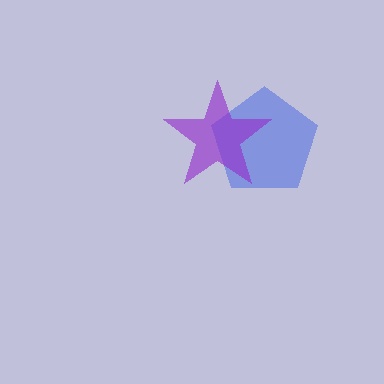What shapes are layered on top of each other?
The layered shapes are: a blue pentagon, a purple star.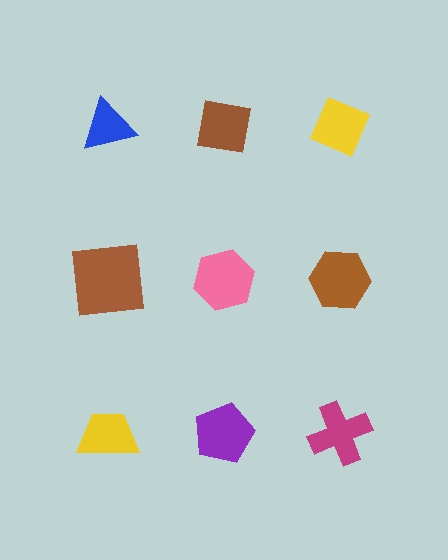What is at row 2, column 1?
A brown square.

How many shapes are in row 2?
3 shapes.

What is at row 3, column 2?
A purple pentagon.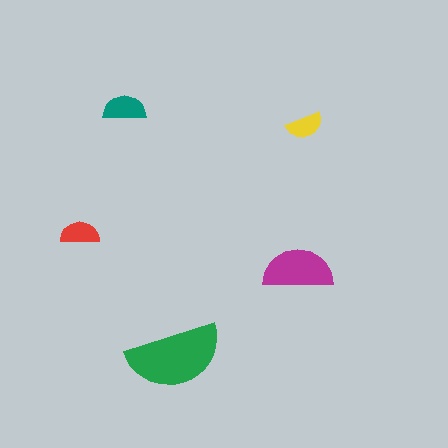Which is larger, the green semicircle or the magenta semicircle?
The green one.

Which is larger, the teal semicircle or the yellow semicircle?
The teal one.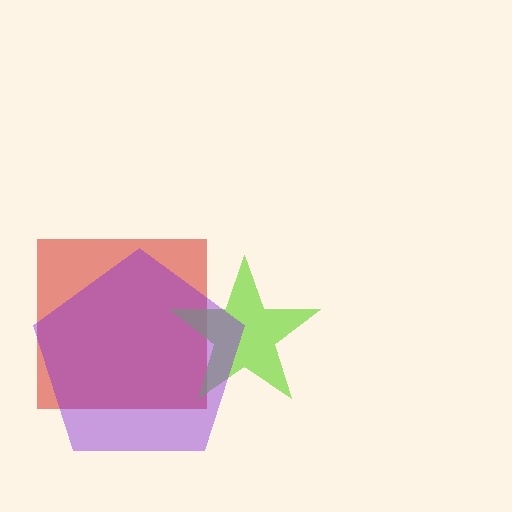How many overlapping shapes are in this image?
There are 3 overlapping shapes in the image.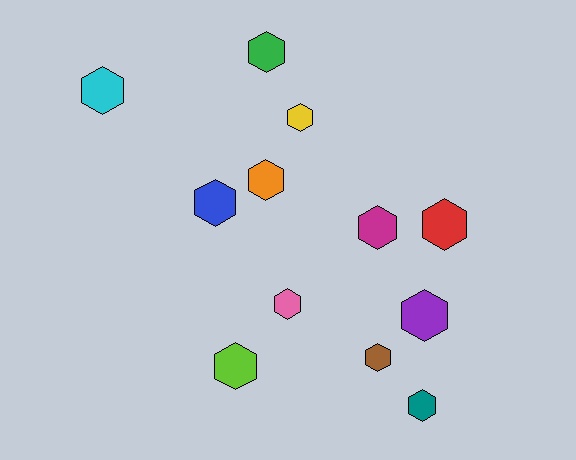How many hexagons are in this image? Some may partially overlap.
There are 12 hexagons.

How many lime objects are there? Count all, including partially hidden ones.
There is 1 lime object.